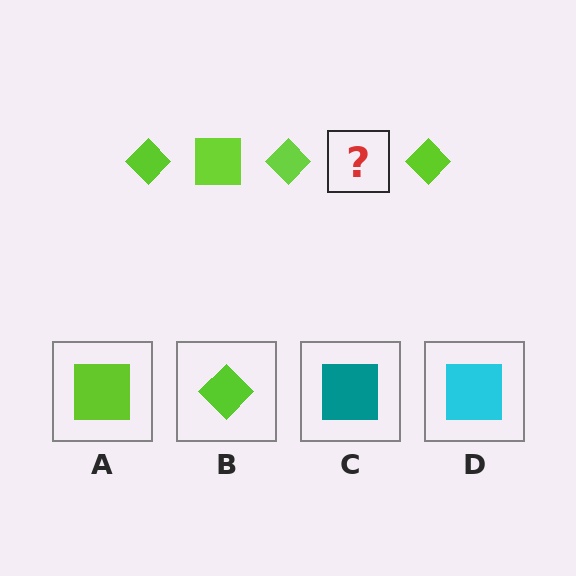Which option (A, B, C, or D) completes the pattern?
A.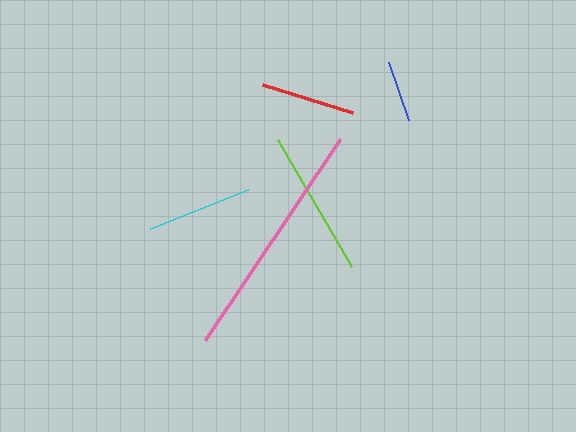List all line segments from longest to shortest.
From longest to shortest: pink, lime, cyan, red, blue.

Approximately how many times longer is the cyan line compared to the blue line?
The cyan line is approximately 1.7 times the length of the blue line.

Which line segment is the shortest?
The blue line is the shortest at approximately 61 pixels.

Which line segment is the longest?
The pink line is the longest at approximately 242 pixels.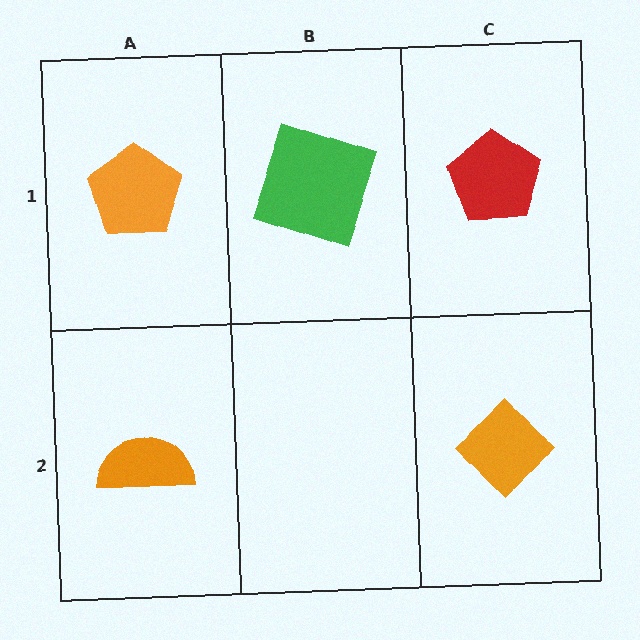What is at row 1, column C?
A red pentagon.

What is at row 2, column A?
An orange semicircle.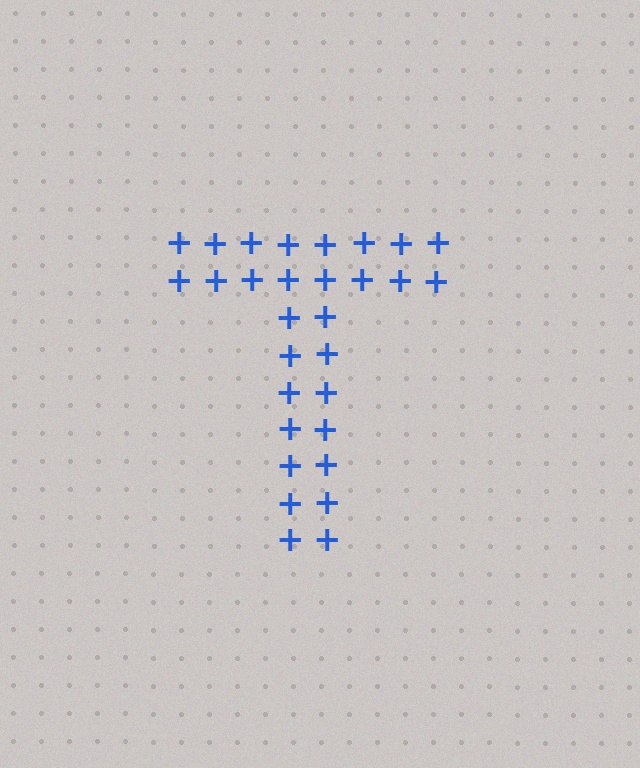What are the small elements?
The small elements are plus signs.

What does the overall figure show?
The overall figure shows the letter T.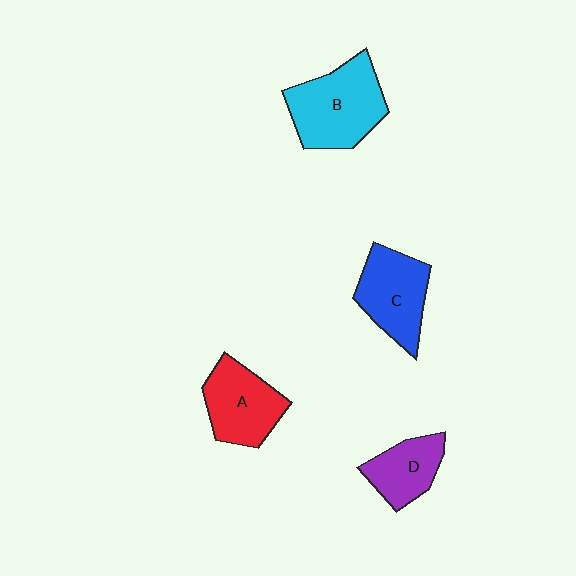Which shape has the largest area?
Shape B (cyan).